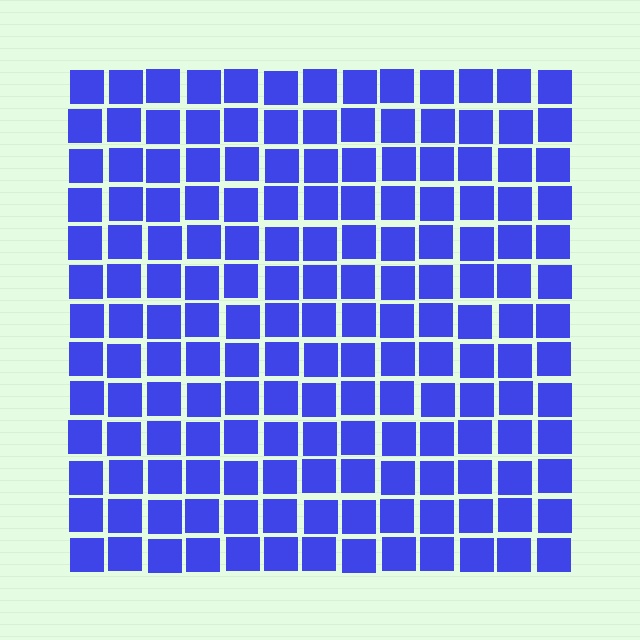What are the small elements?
The small elements are squares.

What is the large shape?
The large shape is a square.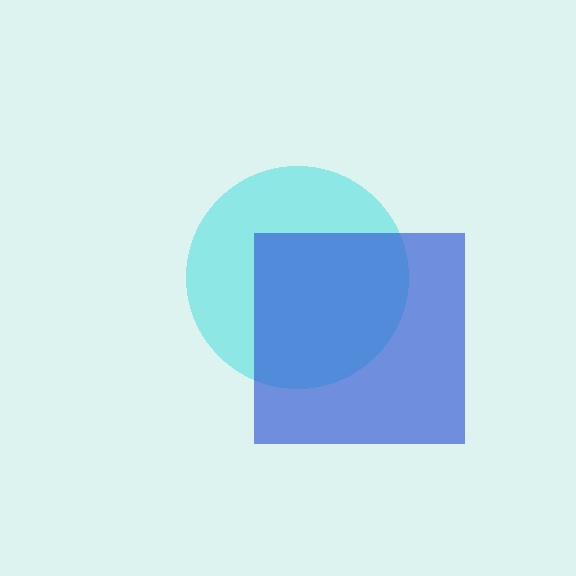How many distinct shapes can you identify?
There are 2 distinct shapes: a cyan circle, a blue square.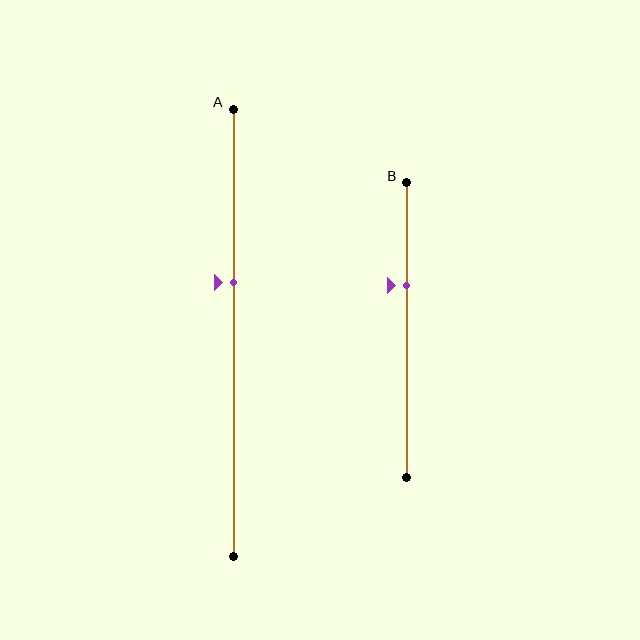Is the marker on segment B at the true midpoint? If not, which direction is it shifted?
No, the marker on segment B is shifted upward by about 15% of the segment length.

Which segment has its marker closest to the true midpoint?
Segment A has its marker closest to the true midpoint.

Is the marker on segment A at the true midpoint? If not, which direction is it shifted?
No, the marker on segment A is shifted upward by about 11% of the segment length.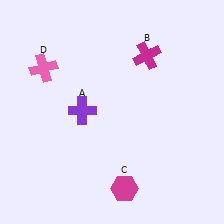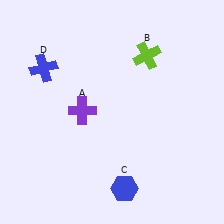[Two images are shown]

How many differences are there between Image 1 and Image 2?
There are 3 differences between the two images.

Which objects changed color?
B changed from magenta to lime. C changed from magenta to blue. D changed from pink to blue.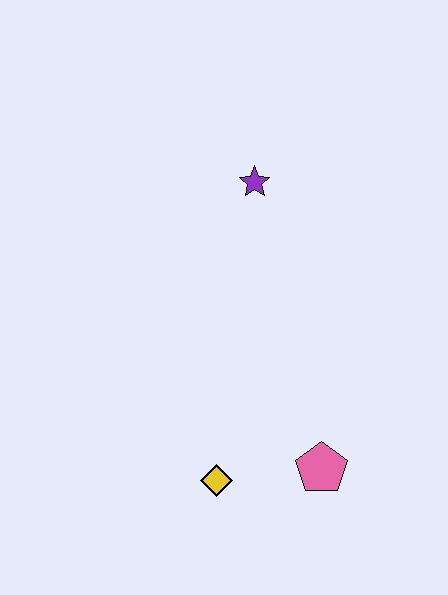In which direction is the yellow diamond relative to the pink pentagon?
The yellow diamond is to the left of the pink pentagon.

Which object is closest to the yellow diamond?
The pink pentagon is closest to the yellow diamond.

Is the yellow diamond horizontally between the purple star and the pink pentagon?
No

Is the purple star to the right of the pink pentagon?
No